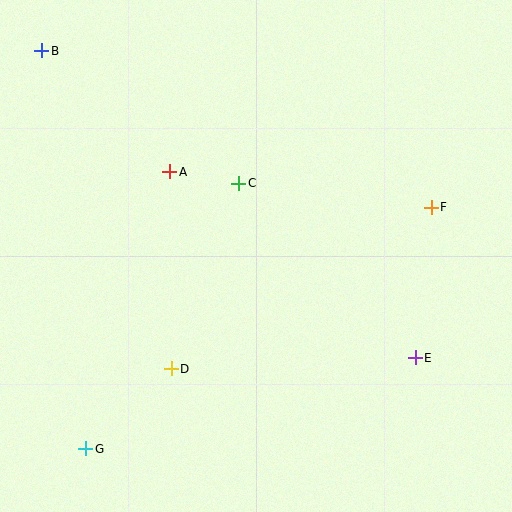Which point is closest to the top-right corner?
Point F is closest to the top-right corner.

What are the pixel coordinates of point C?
Point C is at (239, 183).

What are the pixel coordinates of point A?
Point A is at (170, 172).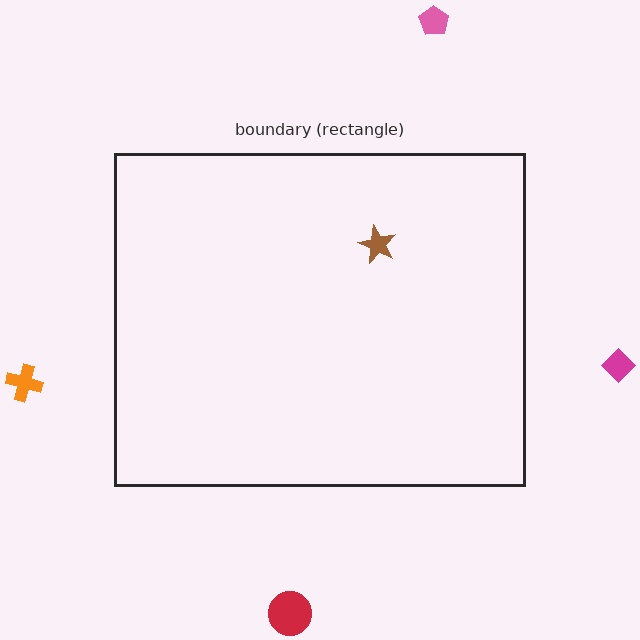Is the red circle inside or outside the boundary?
Outside.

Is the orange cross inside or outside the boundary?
Outside.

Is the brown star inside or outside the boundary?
Inside.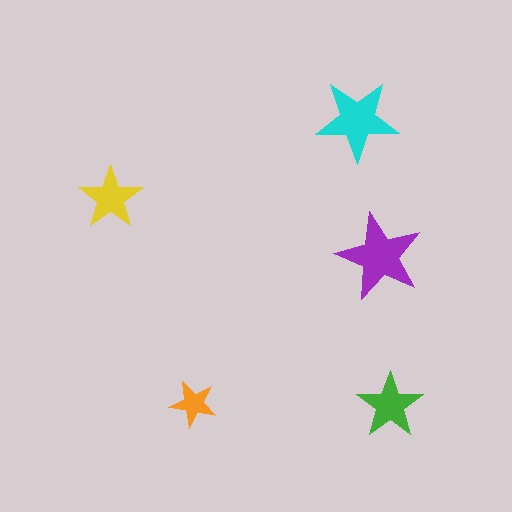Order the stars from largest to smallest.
the purple one, the cyan one, the green one, the yellow one, the orange one.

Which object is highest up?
The cyan star is topmost.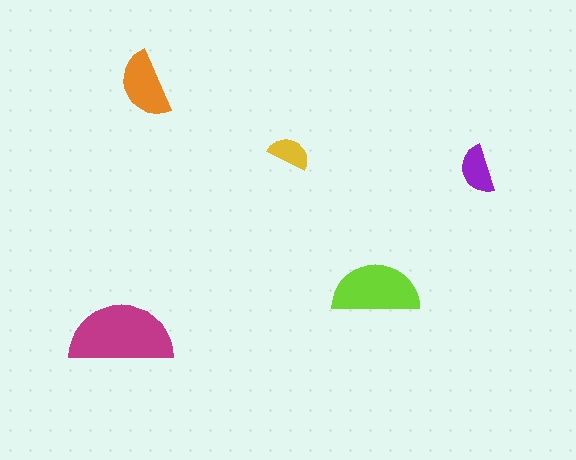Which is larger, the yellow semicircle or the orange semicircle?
The orange one.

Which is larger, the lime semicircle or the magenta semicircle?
The magenta one.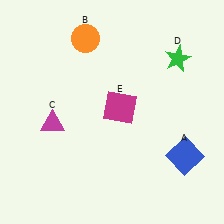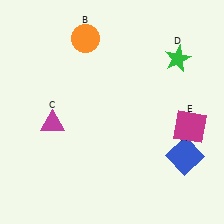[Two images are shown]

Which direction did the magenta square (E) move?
The magenta square (E) moved right.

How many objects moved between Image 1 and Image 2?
1 object moved between the two images.